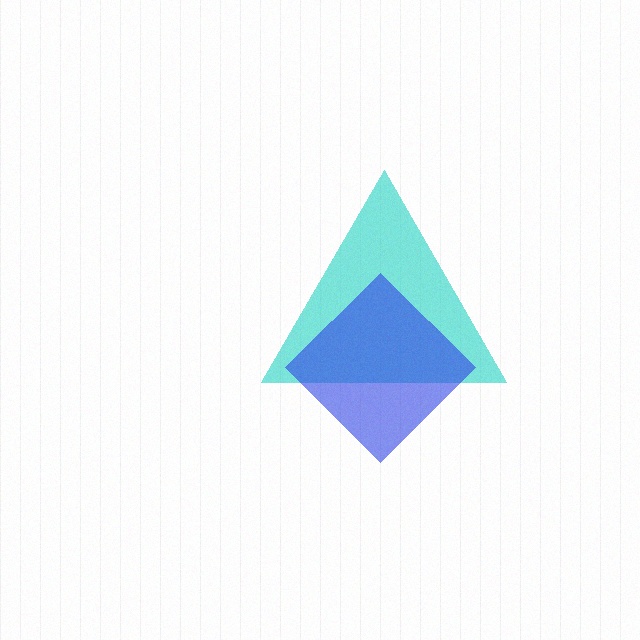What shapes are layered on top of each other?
The layered shapes are: a cyan triangle, a blue diamond.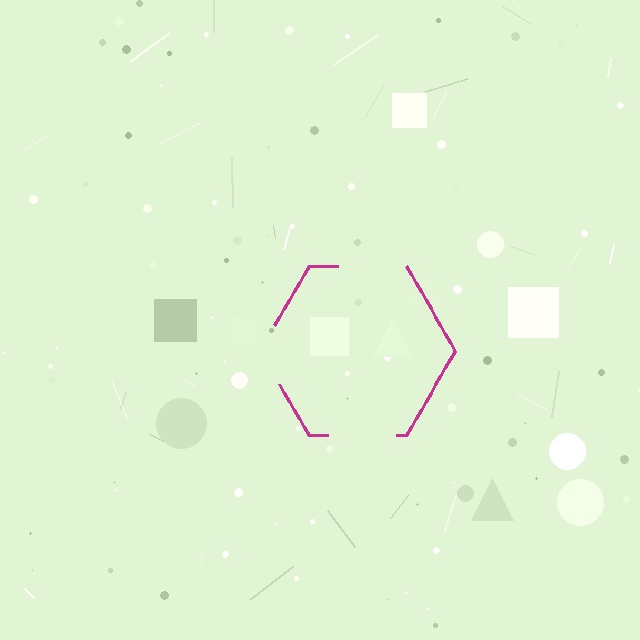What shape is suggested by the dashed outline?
The dashed outline suggests a hexagon.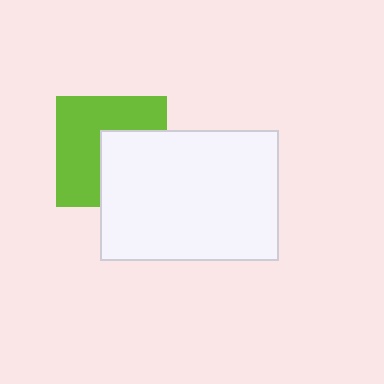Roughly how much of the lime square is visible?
About half of it is visible (roughly 58%).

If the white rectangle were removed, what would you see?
You would see the complete lime square.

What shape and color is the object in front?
The object in front is a white rectangle.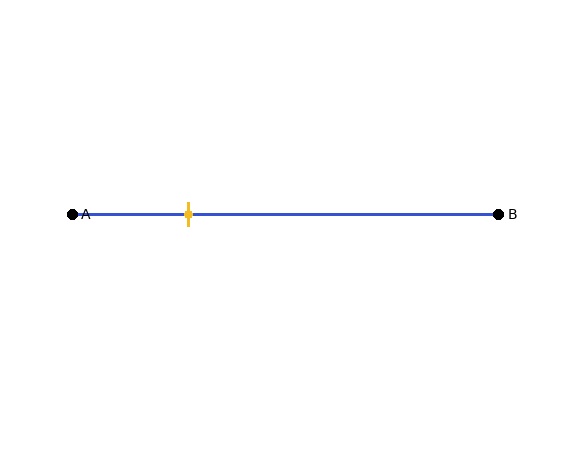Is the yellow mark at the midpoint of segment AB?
No, the mark is at about 25% from A, not at the 50% midpoint.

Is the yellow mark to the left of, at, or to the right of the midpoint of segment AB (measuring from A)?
The yellow mark is to the left of the midpoint of segment AB.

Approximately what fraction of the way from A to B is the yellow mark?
The yellow mark is approximately 25% of the way from A to B.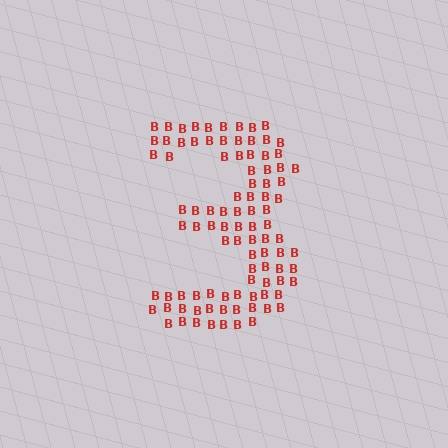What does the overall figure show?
The overall figure shows the digit 3.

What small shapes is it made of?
It is made of small letter B's.